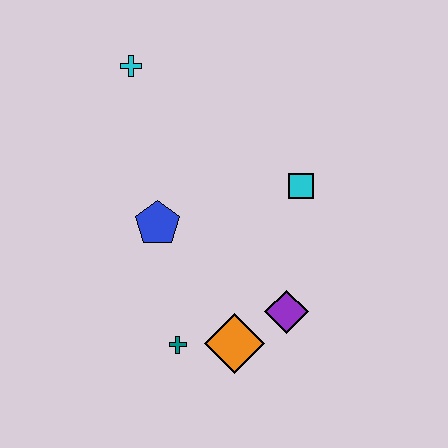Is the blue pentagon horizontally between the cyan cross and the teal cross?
Yes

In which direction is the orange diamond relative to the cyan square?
The orange diamond is below the cyan square.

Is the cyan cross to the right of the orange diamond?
No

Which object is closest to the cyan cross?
The blue pentagon is closest to the cyan cross.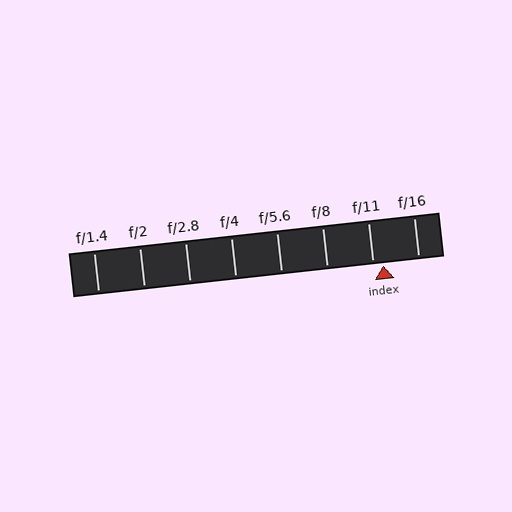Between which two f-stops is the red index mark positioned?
The index mark is between f/11 and f/16.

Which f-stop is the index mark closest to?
The index mark is closest to f/11.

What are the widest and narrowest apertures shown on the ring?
The widest aperture shown is f/1.4 and the narrowest is f/16.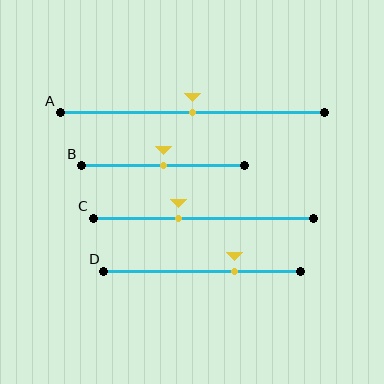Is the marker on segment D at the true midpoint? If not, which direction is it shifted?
No, the marker on segment D is shifted to the right by about 17% of the segment length.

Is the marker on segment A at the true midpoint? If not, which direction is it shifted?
Yes, the marker on segment A is at the true midpoint.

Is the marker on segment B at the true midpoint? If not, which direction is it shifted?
Yes, the marker on segment B is at the true midpoint.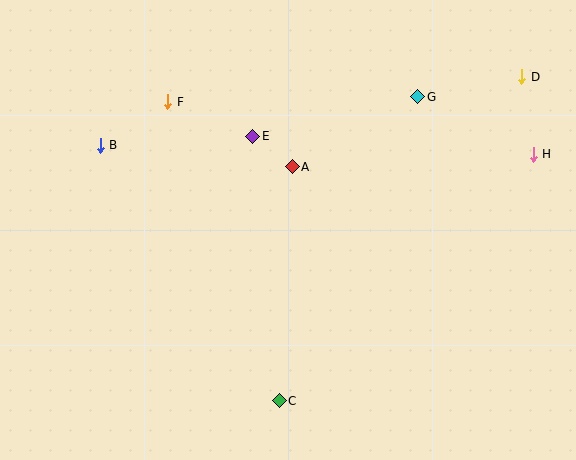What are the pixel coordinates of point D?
Point D is at (522, 77).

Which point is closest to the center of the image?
Point A at (292, 167) is closest to the center.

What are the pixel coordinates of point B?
Point B is at (100, 145).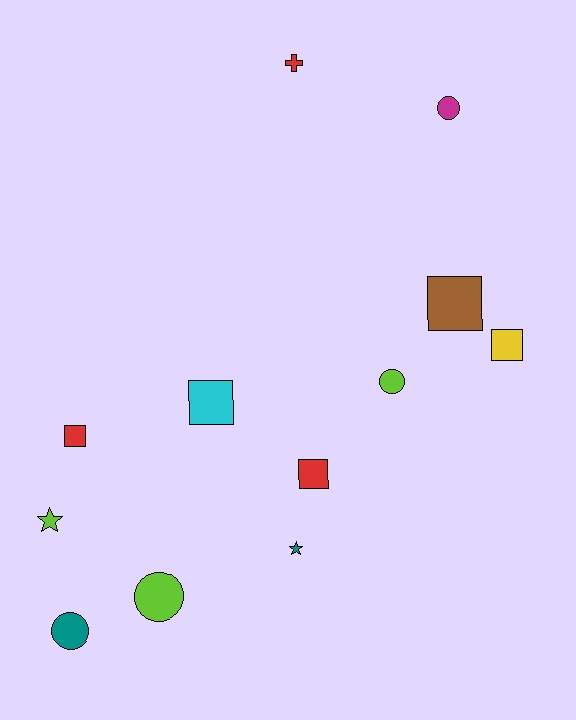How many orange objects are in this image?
There are no orange objects.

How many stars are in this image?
There are 2 stars.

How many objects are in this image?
There are 12 objects.